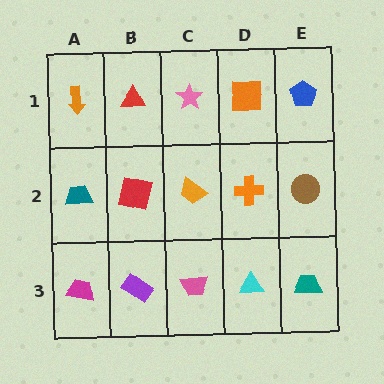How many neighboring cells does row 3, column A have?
2.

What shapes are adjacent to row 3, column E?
A brown circle (row 2, column E), a cyan triangle (row 3, column D).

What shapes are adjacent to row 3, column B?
A red square (row 2, column B), a magenta trapezoid (row 3, column A), a pink trapezoid (row 3, column C).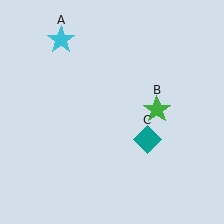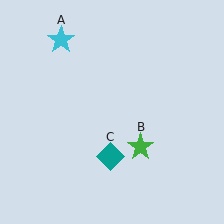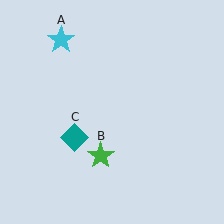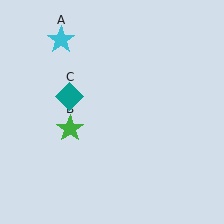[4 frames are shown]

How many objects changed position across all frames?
2 objects changed position: green star (object B), teal diamond (object C).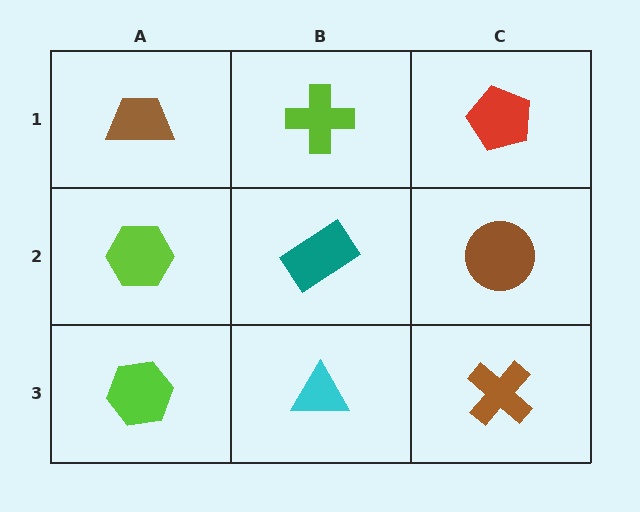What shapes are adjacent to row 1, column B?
A teal rectangle (row 2, column B), a brown trapezoid (row 1, column A), a red pentagon (row 1, column C).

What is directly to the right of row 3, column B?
A brown cross.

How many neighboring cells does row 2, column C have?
3.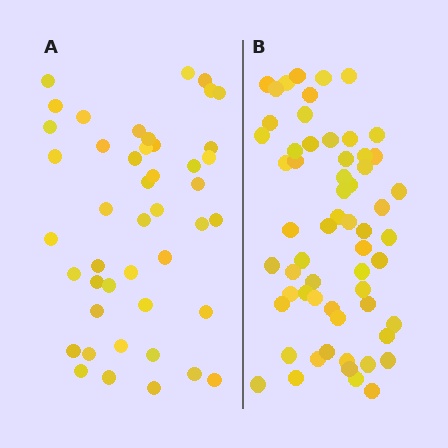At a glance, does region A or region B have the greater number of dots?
Region B (the right region) has more dots.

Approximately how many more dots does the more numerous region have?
Region B has approximately 15 more dots than region A.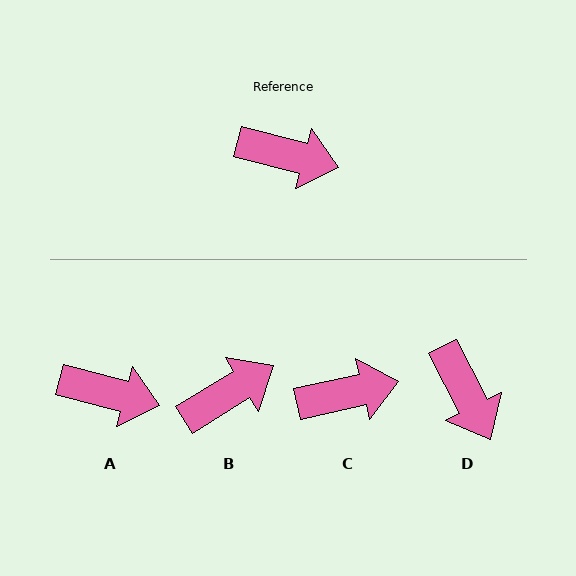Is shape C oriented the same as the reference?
No, it is off by about 27 degrees.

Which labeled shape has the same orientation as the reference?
A.